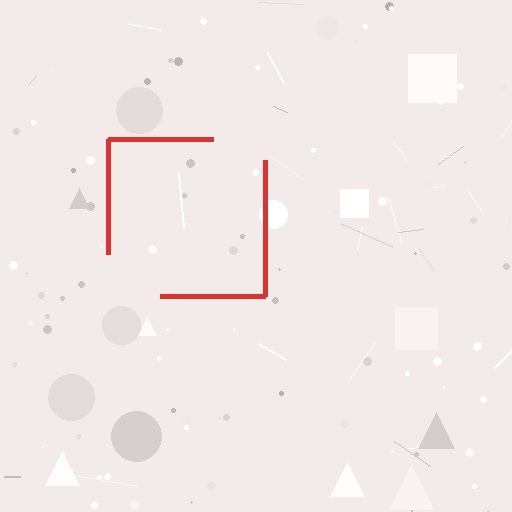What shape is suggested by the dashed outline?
The dashed outline suggests a square.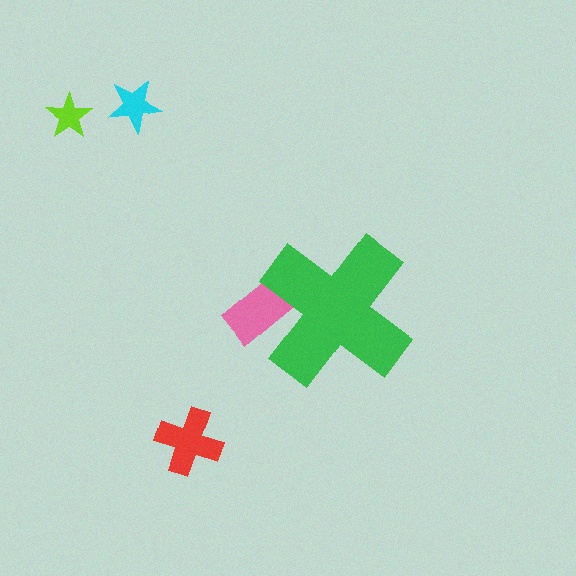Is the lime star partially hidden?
No, the lime star is fully visible.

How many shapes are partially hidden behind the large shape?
1 shape is partially hidden.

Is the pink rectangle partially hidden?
Yes, the pink rectangle is partially hidden behind the green cross.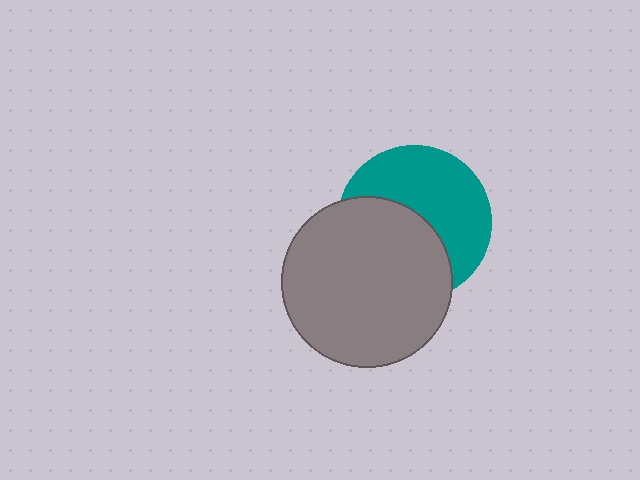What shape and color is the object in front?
The object in front is a gray circle.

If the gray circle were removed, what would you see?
You would see the complete teal circle.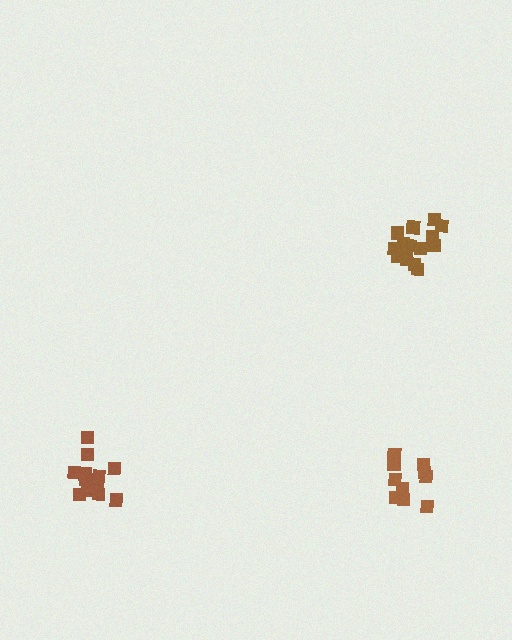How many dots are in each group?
Group 1: 15 dots, Group 2: 10 dots, Group 3: 13 dots (38 total).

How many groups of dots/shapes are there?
There are 3 groups.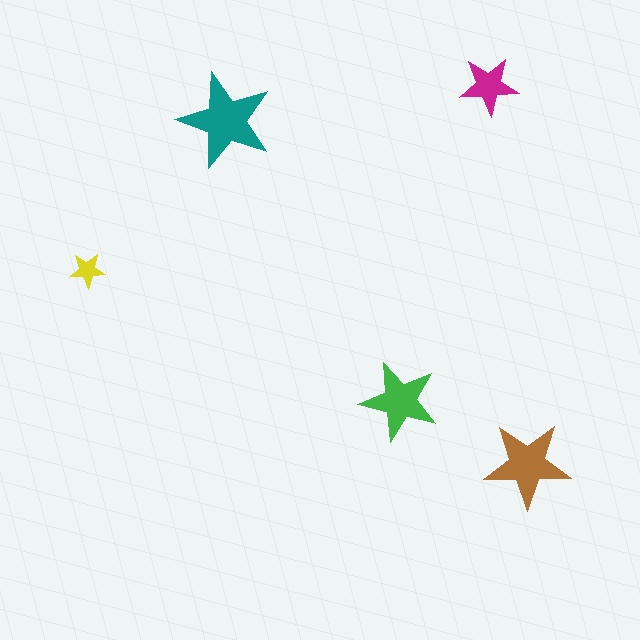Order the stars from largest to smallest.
the teal one, the brown one, the green one, the magenta one, the yellow one.